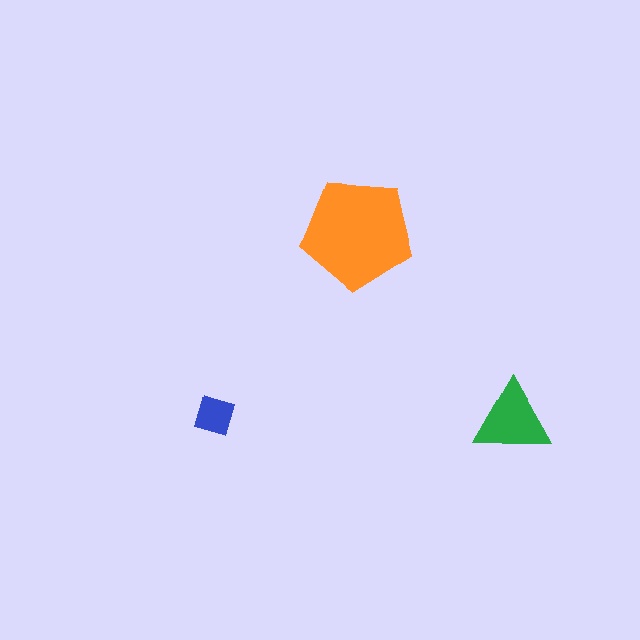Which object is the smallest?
The blue diamond.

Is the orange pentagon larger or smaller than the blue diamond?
Larger.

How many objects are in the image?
There are 3 objects in the image.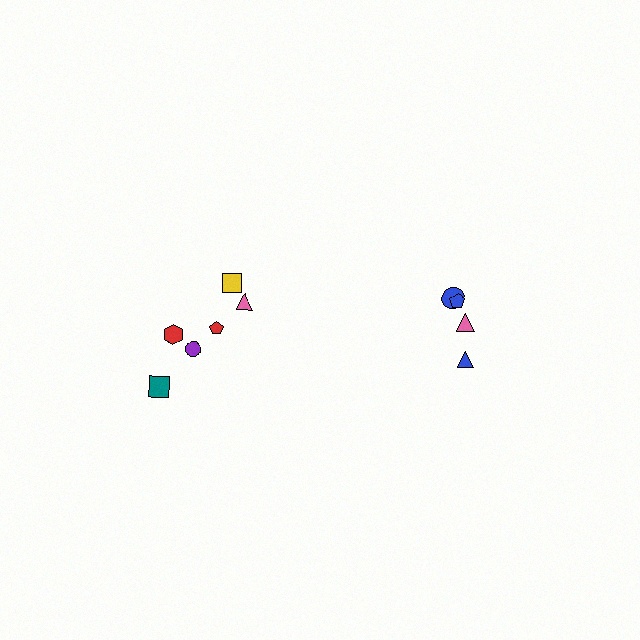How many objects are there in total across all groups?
There are 10 objects.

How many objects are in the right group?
There are 4 objects.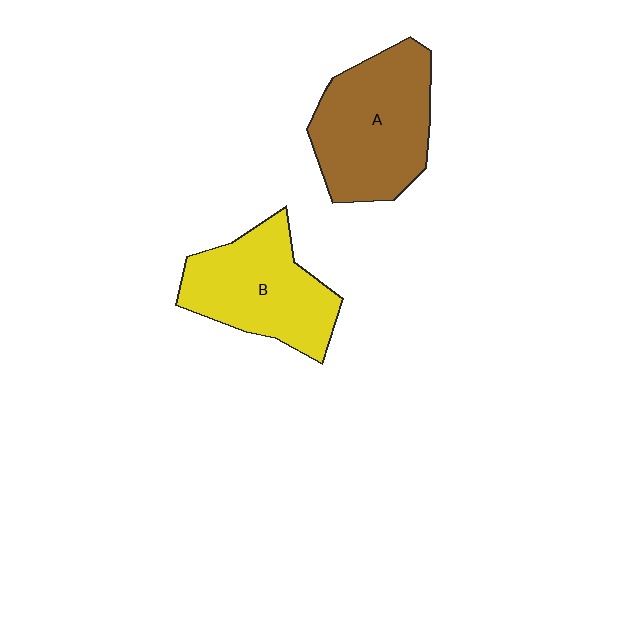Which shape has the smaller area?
Shape B (yellow).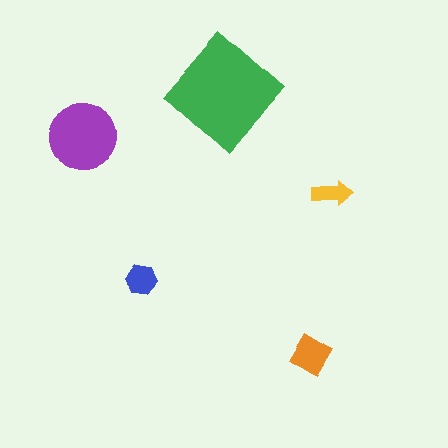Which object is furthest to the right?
The yellow arrow is rightmost.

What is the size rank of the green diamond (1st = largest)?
1st.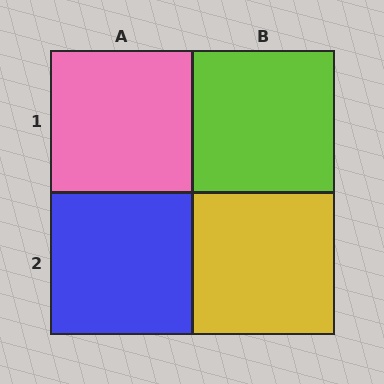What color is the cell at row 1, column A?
Pink.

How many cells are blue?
1 cell is blue.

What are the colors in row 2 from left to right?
Blue, yellow.